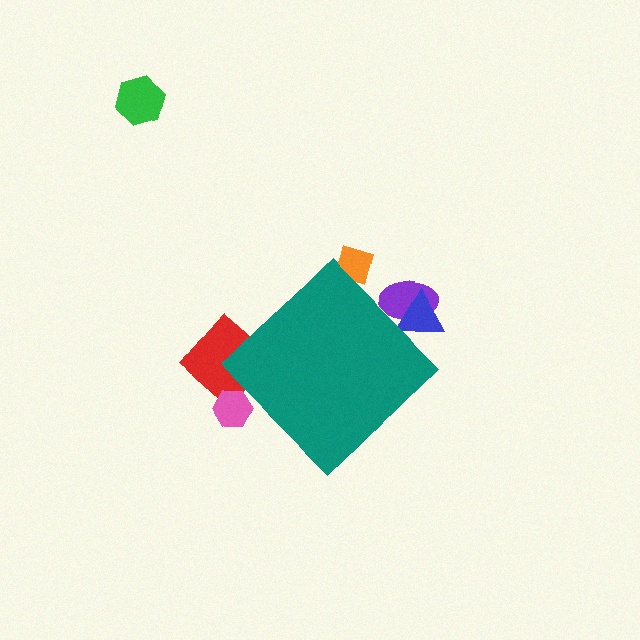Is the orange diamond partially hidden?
Yes, the orange diamond is partially hidden behind the teal diamond.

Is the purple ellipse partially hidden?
Yes, the purple ellipse is partially hidden behind the teal diamond.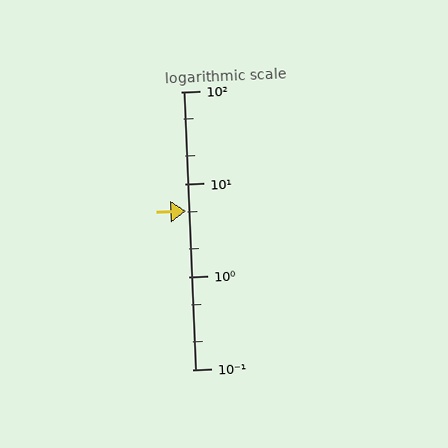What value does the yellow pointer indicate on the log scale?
The pointer indicates approximately 5.1.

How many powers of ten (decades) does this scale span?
The scale spans 3 decades, from 0.1 to 100.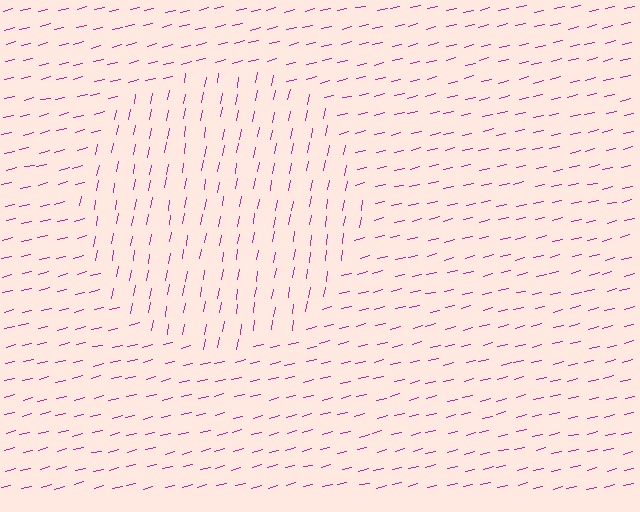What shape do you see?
I see a circle.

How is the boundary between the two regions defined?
The boundary is defined purely by a change in line orientation (approximately 66 degrees difference). All lines are the same color and thickness.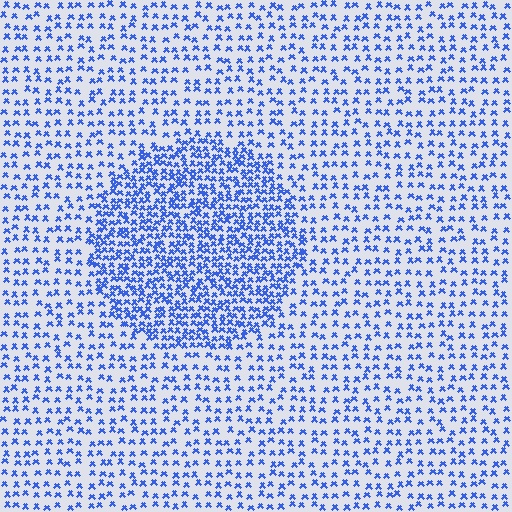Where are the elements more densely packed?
The elements are more densely packed inside the circle boundary.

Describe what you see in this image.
The image contains small blue elements arranged at two different densities. A circle-shaped region is visible where the elements are more densely packed than the surrounding area.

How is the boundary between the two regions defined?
The boundary is defined by a change in element density (approximately 2.1x ratio). All elements are the same color, size, and shape.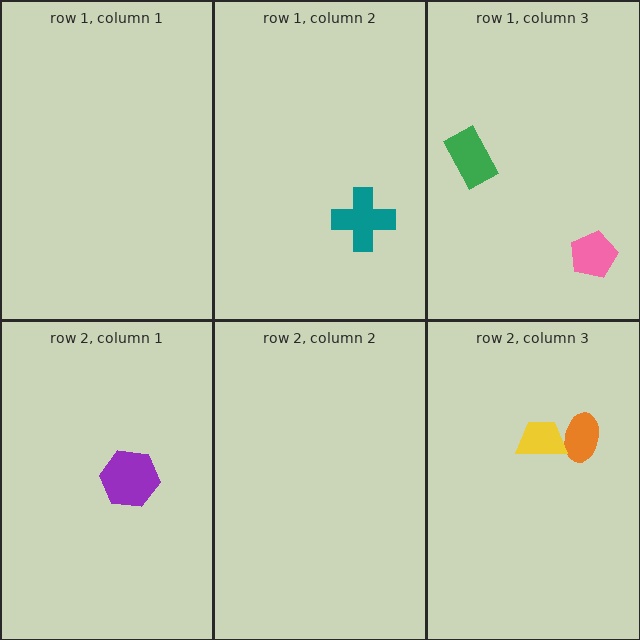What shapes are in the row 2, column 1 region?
The purple hexagon.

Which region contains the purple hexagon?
The row 2, column 1 region.